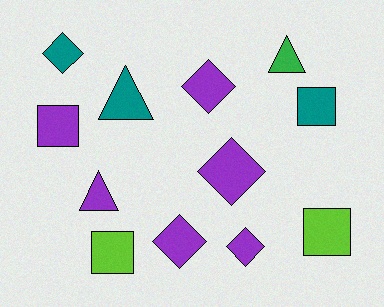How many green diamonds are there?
There are no green diamonds.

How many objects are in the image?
There are 12 objects.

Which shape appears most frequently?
Diamond, with 5 objects.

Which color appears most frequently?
Purple, with 6 objects.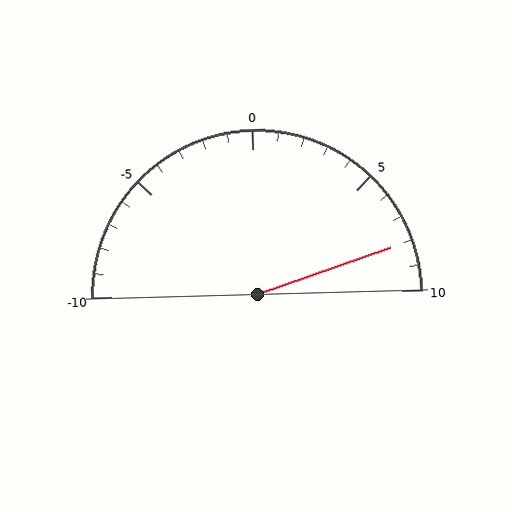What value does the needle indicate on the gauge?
The needle indicates approximately 8.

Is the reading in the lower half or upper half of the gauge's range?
The reading is in the upper half of the range (-10 to 10).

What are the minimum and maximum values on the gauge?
The gauge ranges from -10 to 10.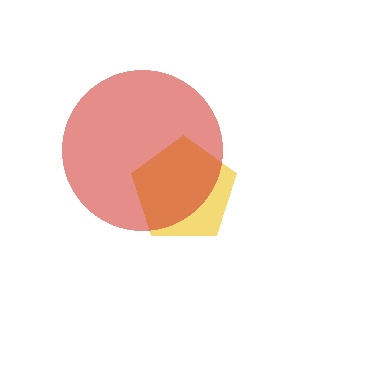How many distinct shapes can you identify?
There are 2 distinct shapes: a yellow pentagon, a red circle.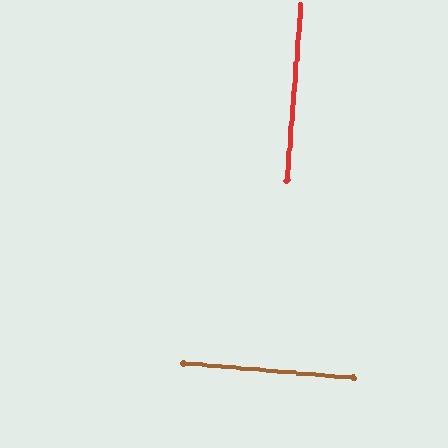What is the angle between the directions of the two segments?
Approximately 89 degrees.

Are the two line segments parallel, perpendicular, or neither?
Perpendicular — they meet at approximately 89°.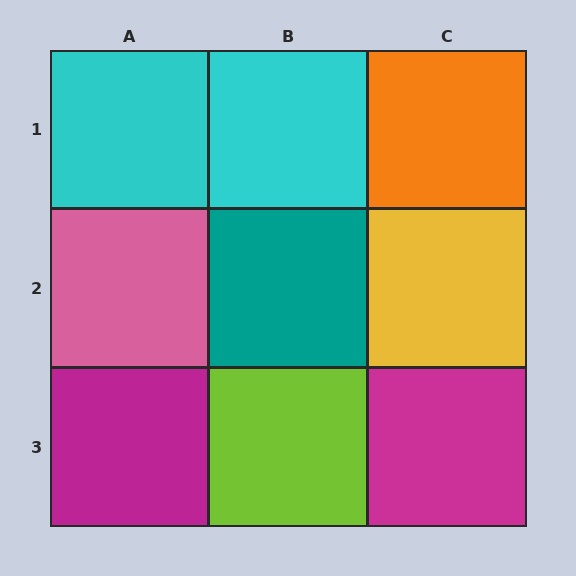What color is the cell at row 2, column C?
Yellow.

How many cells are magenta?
2 cells are magenta.